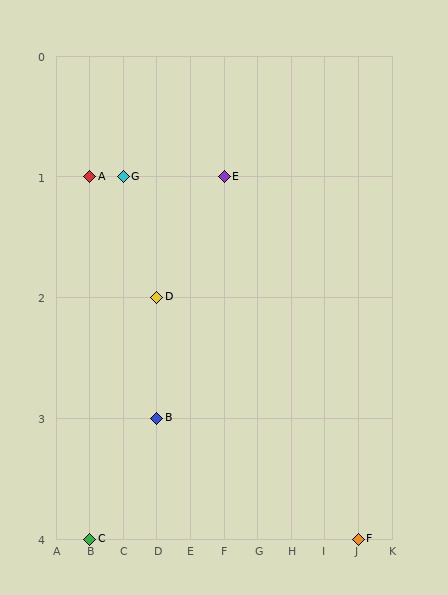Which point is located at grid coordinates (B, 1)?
Point A is at (B, 1).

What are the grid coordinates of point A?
Point A is at grid coordinates (B, 1).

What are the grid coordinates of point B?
Point B is at grid coordinates (D, 3).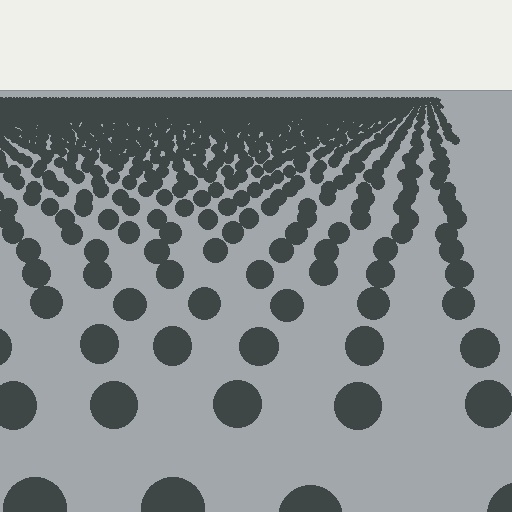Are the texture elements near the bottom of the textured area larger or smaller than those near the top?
Larger. Near the bottom, elements are closer to the viewer and appear at a bigger on-screen size.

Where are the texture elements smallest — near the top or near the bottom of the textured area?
Near the top.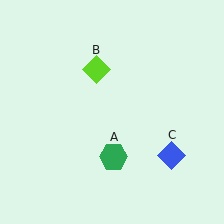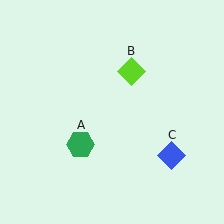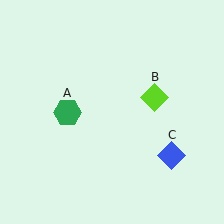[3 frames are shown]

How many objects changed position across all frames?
2 objects changed position: green hexagon (object A), lime diamond (object B).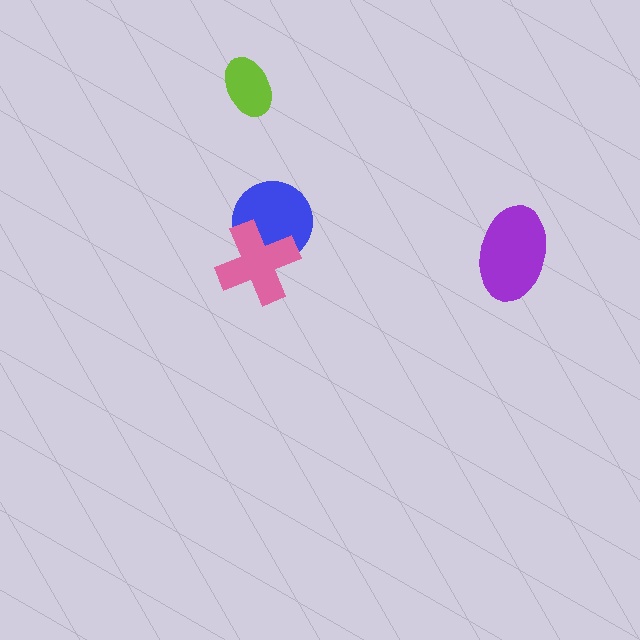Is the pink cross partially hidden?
No, no other shape covers it.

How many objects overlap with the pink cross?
1 object overlaps with the pink cross.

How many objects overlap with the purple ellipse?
0 objects overlap with the purple ellipse.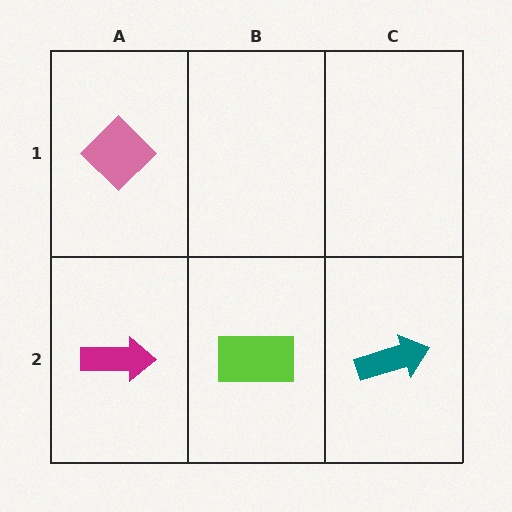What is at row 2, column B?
A lime rectangle.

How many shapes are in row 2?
3 shapes.